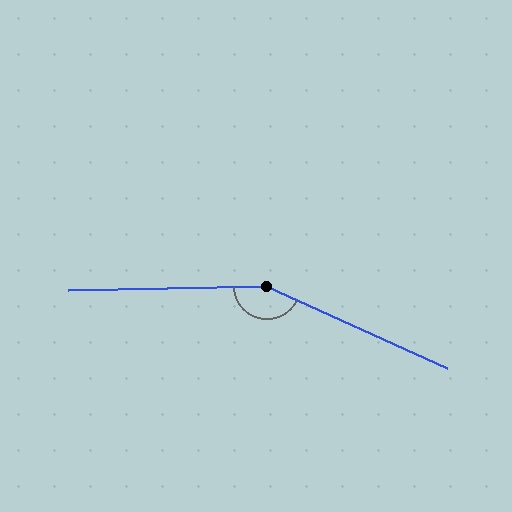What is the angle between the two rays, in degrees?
Approximately 154 degrees.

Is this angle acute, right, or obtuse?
It is obtuse.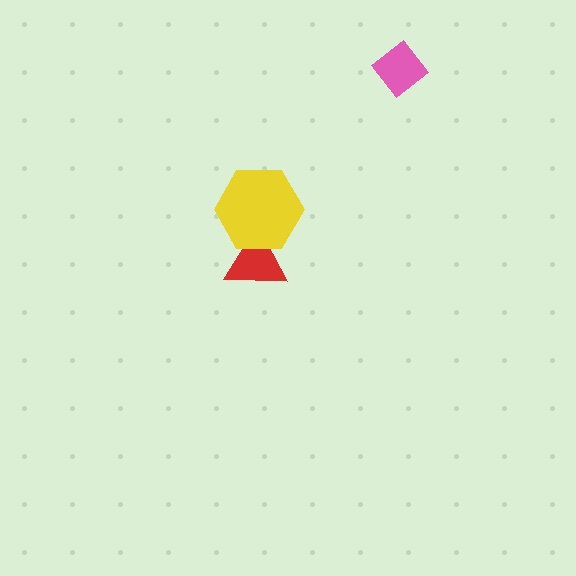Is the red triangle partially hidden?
Yes, it is partially covered by another shape.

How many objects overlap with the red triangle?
1 object overlaps with the red triangle.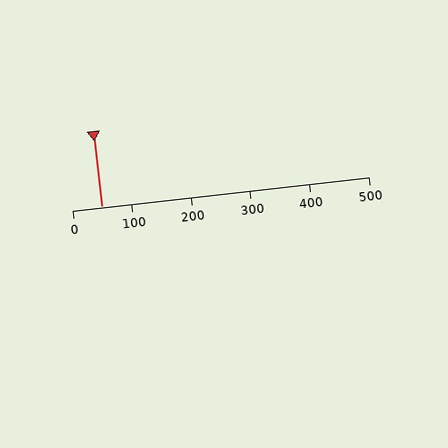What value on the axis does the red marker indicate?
The marker indicates approximately 50.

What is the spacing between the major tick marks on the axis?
The major ticks are spaced 100 apart.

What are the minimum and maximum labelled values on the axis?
The axis runs from 0 to 500.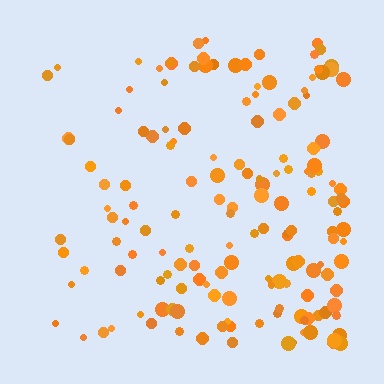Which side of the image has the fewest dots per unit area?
The left.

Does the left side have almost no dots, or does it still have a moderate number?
Still a moderate number, just noticeably fewer than the right.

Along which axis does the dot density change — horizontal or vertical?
Horizontal.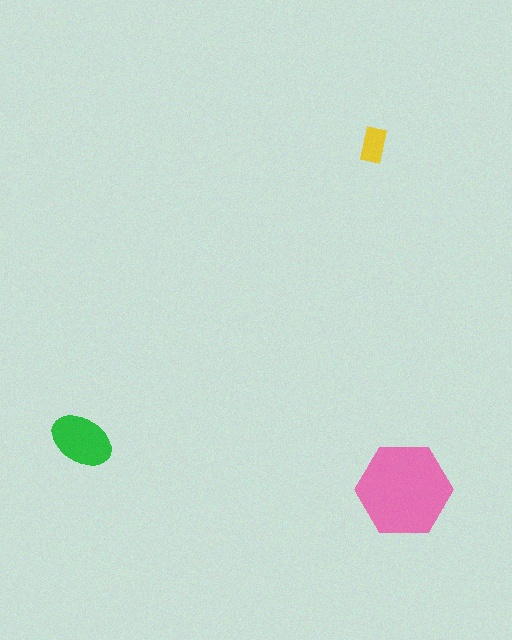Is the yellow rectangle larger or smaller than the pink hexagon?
Smaller.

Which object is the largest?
The pink hexagon.